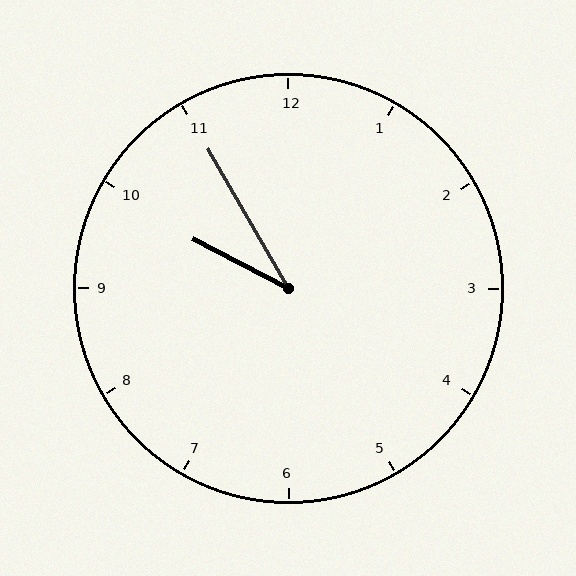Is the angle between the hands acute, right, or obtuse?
It is acute.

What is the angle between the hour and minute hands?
Approximately 32 degrees.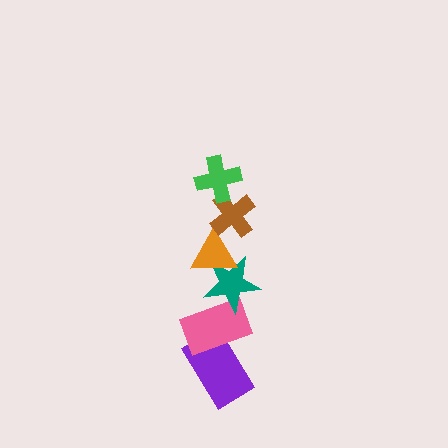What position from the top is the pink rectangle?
The pink rectangle is 5th from the top.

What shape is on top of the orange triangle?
The brown cross is on top of the orange triangle.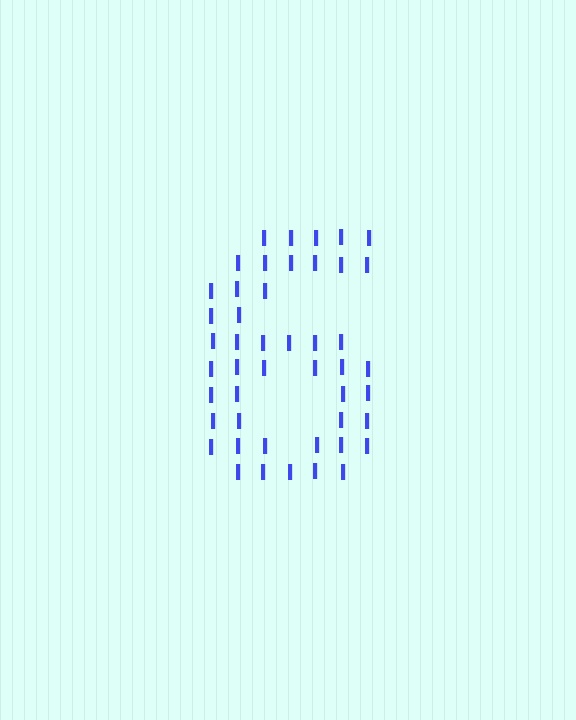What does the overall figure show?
The overall figure shows the digit 6.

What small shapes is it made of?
It is made of small letter I's.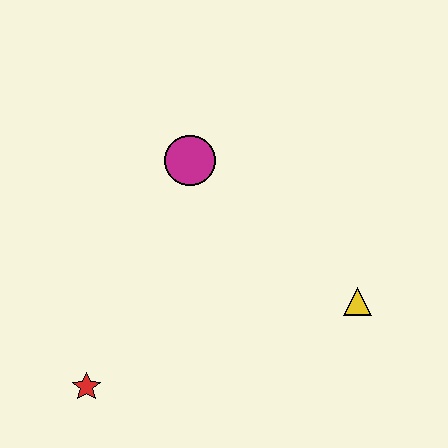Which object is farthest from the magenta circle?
The red star is farthest from the magenta circle.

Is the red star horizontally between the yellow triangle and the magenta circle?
No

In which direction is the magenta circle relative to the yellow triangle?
The magenta circle is to the left of the yellow triangle.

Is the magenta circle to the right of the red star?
Yes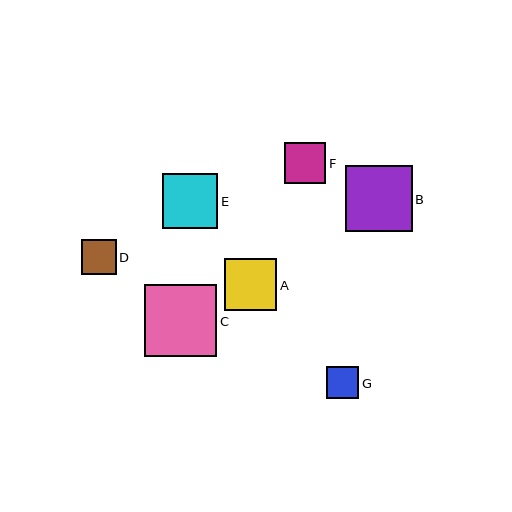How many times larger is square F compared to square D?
Square F is approximately 1.2 times the size of square D.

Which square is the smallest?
Square G is the smallest with a size of approximately 32 pixels.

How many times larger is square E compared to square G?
Square E is approximately 1.7 times the size of square G.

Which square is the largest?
Square C is the largest with a size of approximately 73 pixels.